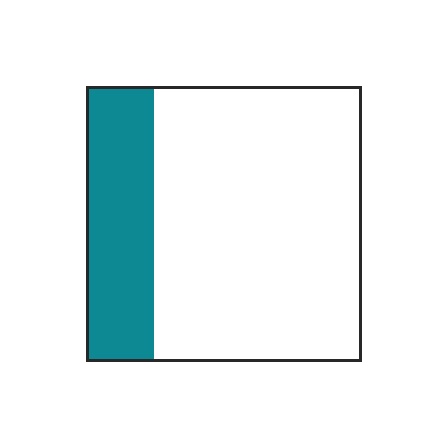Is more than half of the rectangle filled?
No.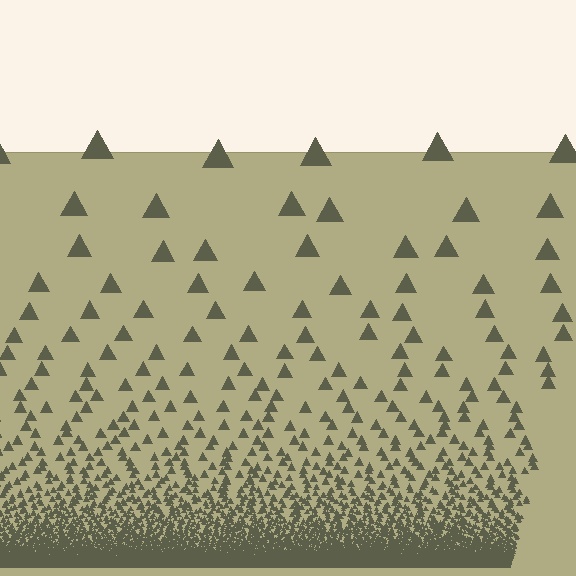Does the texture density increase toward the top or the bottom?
Density increases toward the bottom.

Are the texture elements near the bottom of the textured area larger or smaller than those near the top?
Smaller. The gradient is inverted — elements near the bottom are smaller and denser.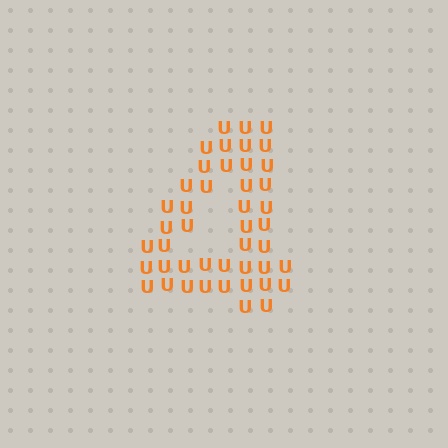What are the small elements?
The small elements are letter U's.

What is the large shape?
The large shape is the digit 4.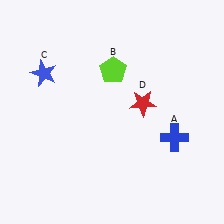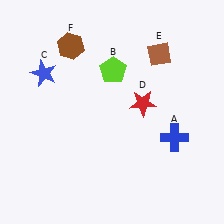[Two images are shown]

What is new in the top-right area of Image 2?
A brown diamond (E) was added in the top-right area of Image 2.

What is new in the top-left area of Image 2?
A brown hexagon (F) was added in the top-left area of Image 2.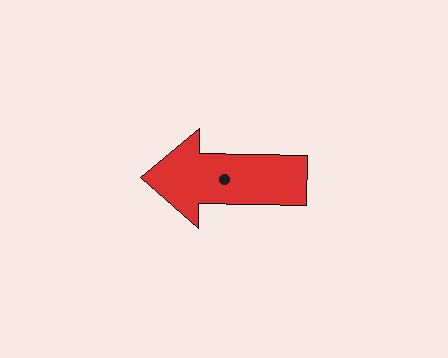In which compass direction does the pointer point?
West.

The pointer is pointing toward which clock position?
Roughly 9 o'clock.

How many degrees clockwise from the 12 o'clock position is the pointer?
Approximately 271 degrees.